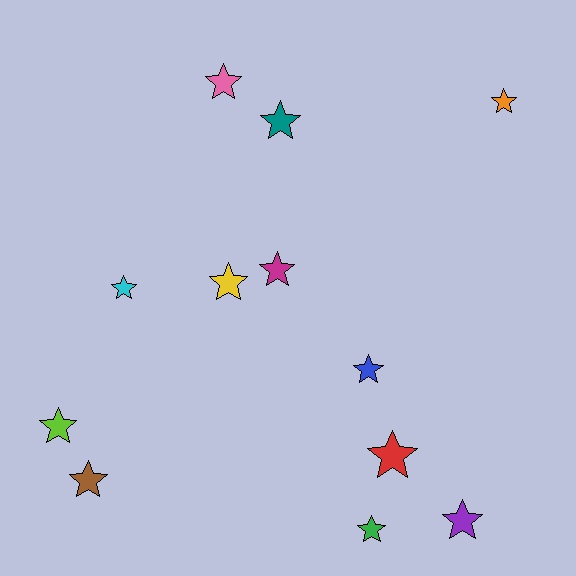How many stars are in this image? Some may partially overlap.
There are 12 stars.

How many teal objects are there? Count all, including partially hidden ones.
There is 1 teal object.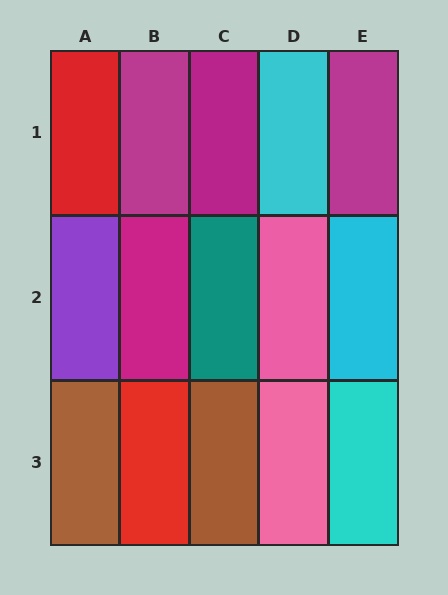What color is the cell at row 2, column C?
Teal.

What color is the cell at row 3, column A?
Brown.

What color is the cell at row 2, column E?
Cyan.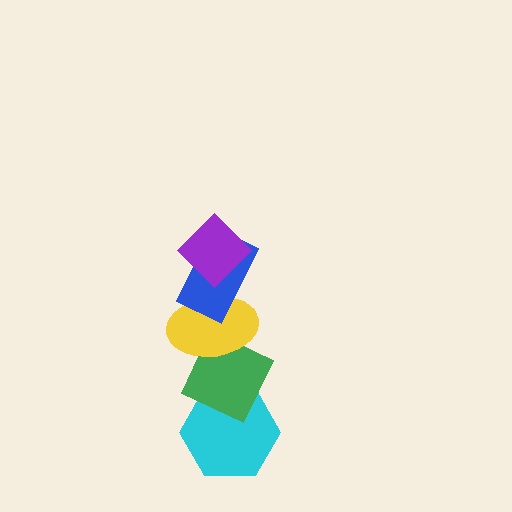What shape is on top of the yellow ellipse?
The blue rectangle is on top of the yellow ellipse.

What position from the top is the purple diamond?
The purple diamond is 1st from the top.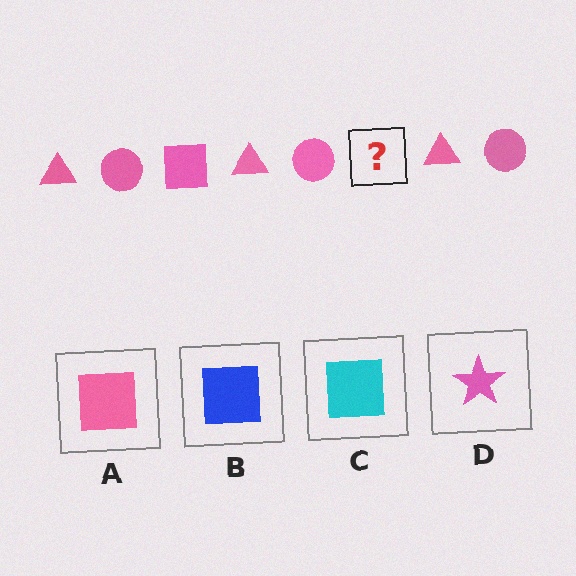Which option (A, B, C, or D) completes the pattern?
A.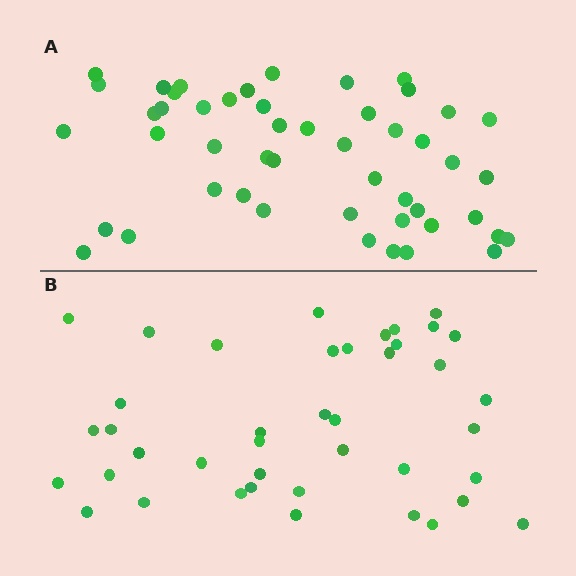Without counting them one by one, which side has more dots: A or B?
Region A (the top region) has more dots.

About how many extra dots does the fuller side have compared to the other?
Region A has roughly 8 or so more dots than region B.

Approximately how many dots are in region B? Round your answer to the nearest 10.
About 40 dots. (The exact count is 41, which rounds to 40.)